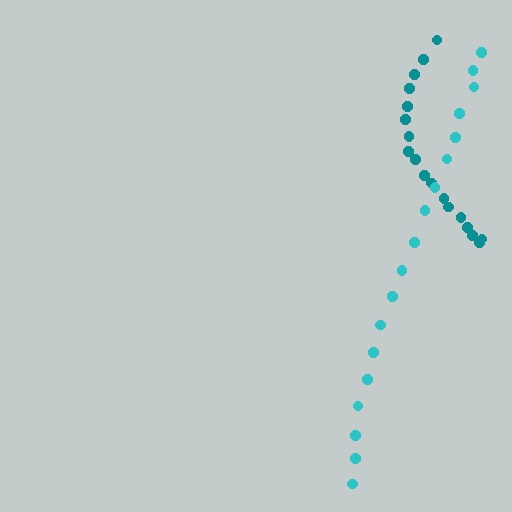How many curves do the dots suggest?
There are 2 distinct paths.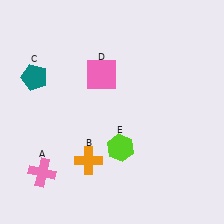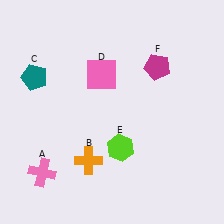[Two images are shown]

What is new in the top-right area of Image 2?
A magenta pentagon (F) was added in the top-right area of Image 2.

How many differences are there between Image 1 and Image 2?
There is 1 difference between the two images.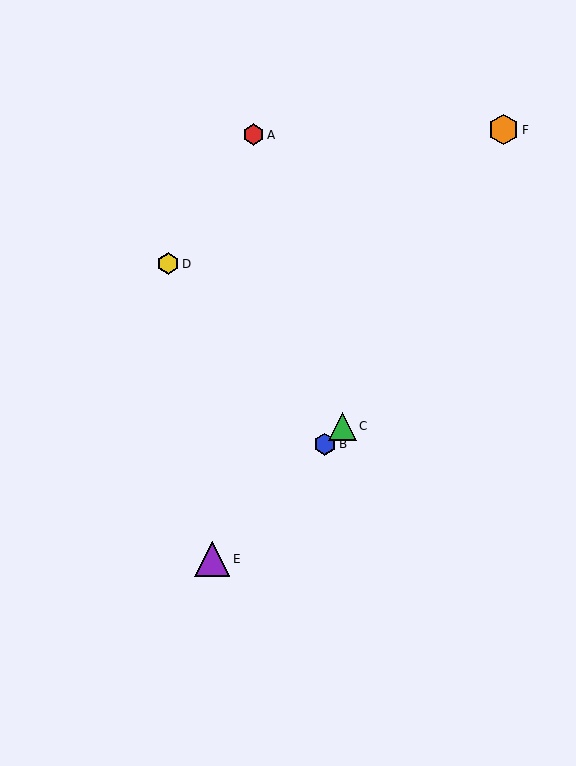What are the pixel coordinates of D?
Object D is at (168, 264).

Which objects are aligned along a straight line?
Objects B, C, E are aligned along a straight line.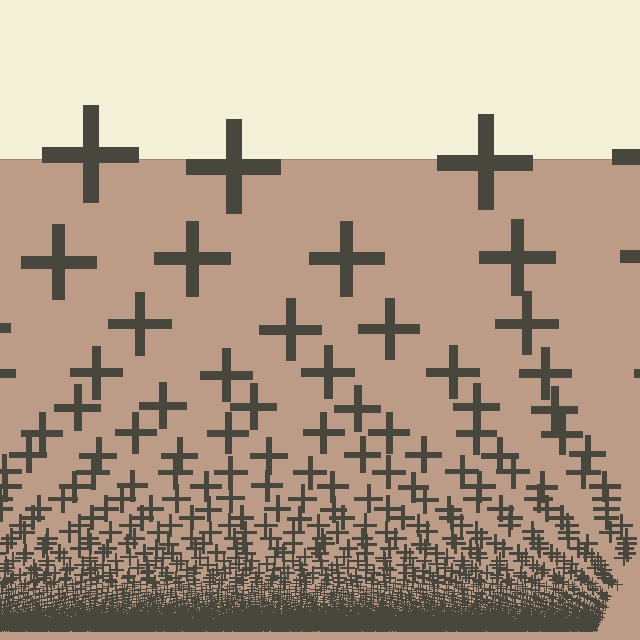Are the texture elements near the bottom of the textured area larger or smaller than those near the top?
Smaller. The gradient is inverted — elements near the bottom are smaller and denser.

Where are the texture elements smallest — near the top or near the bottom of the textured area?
Near the bottom.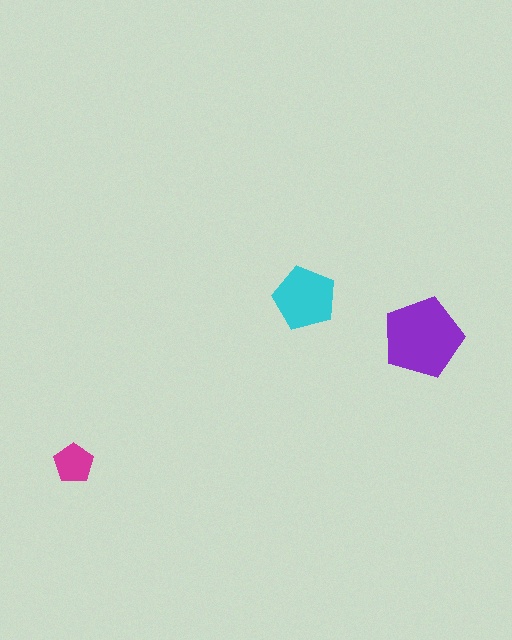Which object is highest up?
The cyan pentagon is topmost.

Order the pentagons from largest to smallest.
the purple one, the cyan one, the magenta one.